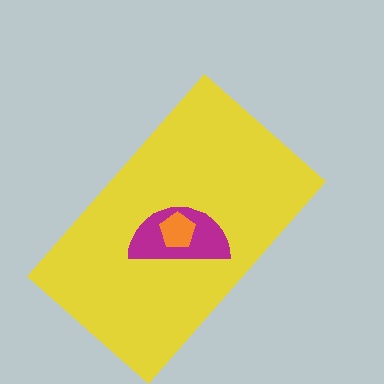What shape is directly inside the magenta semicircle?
The orange pentagon.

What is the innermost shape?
The orange pentagon.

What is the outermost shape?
The yellow rectangle.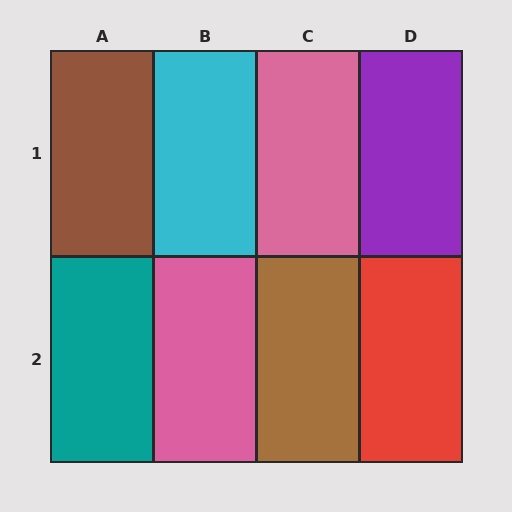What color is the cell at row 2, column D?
Red.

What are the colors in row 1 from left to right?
Brown, cyan, pink, purple.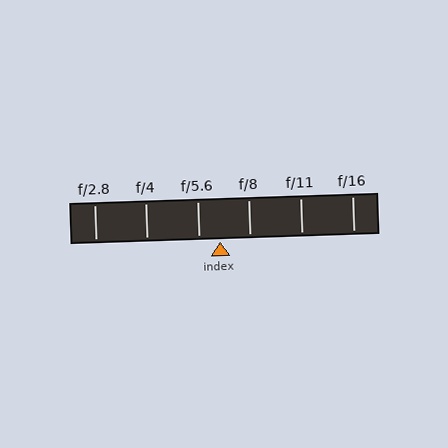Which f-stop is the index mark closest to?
The index mark is closest to f/5.6.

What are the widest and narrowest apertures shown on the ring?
The widest aperture shown is f/2.8 and the narrowest is f/16.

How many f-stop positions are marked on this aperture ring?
There are 6 f-stop positions marked.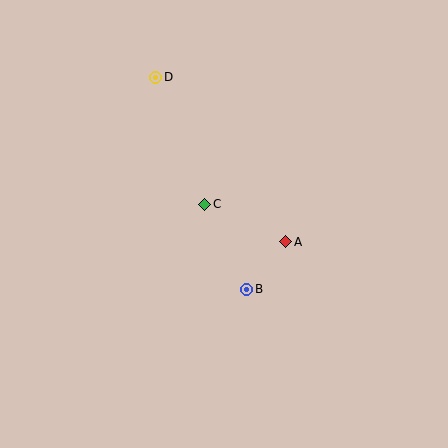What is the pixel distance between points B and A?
The distance between B and A is 61 pixels.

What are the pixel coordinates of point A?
Point A is at (286, 242).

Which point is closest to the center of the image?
Point C at (205, 204) is closest to the center.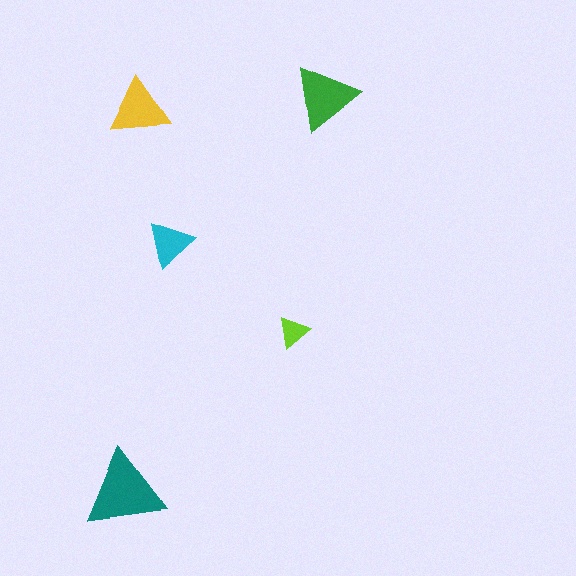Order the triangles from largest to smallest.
the teal one, the green one, the yellow one, the cyan one, the lime one.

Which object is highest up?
The green triangle is topmost.